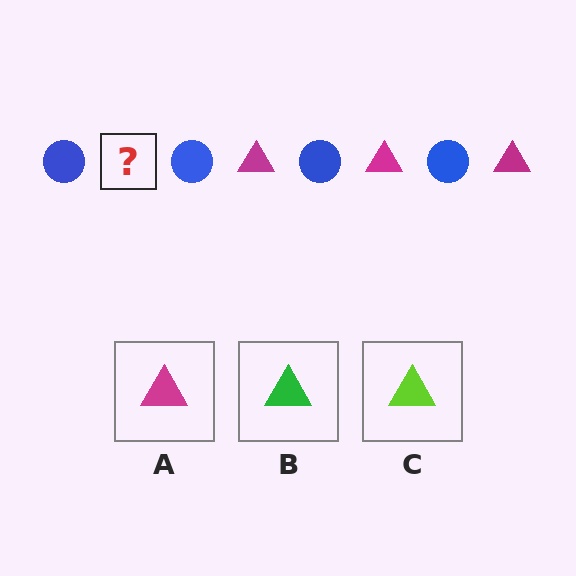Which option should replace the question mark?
Option A.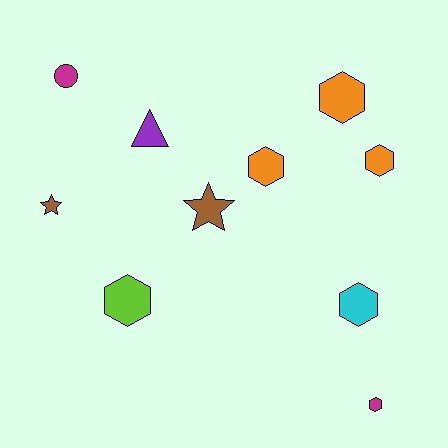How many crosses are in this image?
There are no crosses.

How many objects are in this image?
There are 10 objects.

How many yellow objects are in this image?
There are no yellow objects.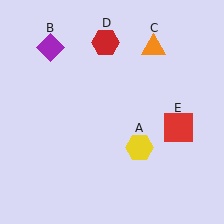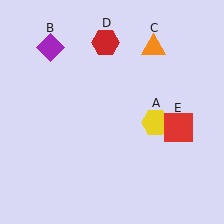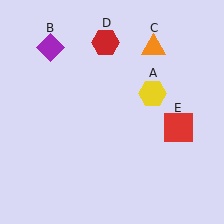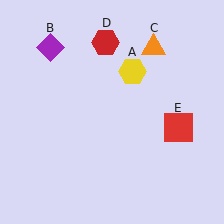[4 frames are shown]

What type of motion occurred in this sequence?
The yellow hexagon (object A) rotated counterclockwise around the center of the scene.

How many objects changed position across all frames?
1 object changed position: yellow hexagon (object A).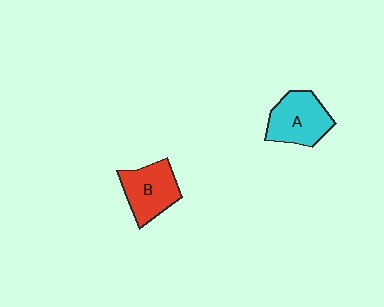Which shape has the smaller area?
Shape B (red).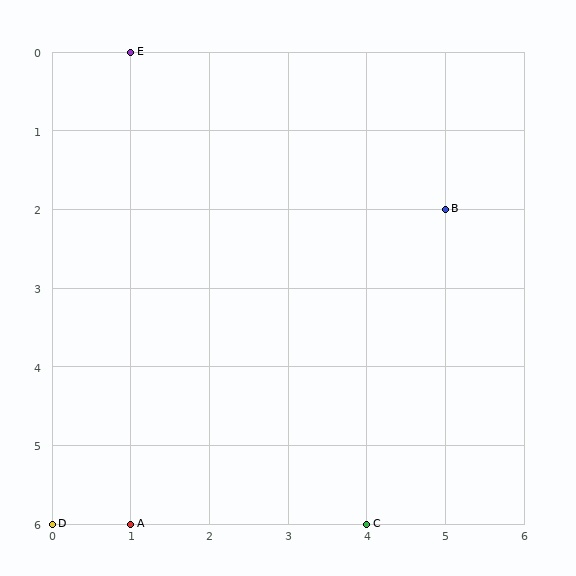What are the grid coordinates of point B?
Point B is at grid coordinates (5, 2).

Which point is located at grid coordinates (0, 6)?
Point D is at (0, 6).